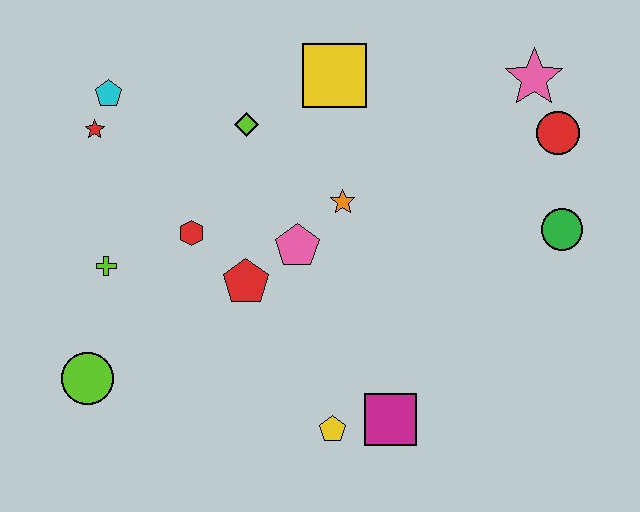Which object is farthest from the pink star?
The lime circle is farthest from the pink star.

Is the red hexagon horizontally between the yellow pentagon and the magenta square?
No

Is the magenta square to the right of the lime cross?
Yes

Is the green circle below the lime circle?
No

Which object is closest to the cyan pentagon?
The red star is closest to the cyan pentagon.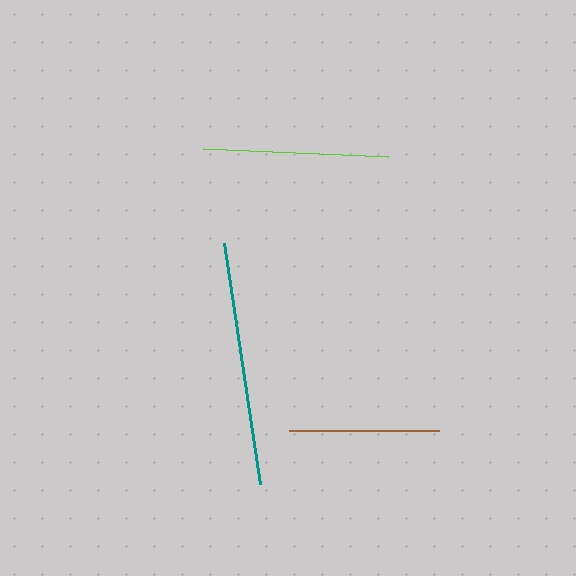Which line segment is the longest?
The teal line is the longest at approximately 243 pixels.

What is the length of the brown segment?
The brown segment is approximately 150 pixels long.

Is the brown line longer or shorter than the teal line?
The teal line is longer than the brown line.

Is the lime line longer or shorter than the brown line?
The lime line is longer than the brown line.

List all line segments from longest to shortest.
From longest to shortest: teal, lime, brown.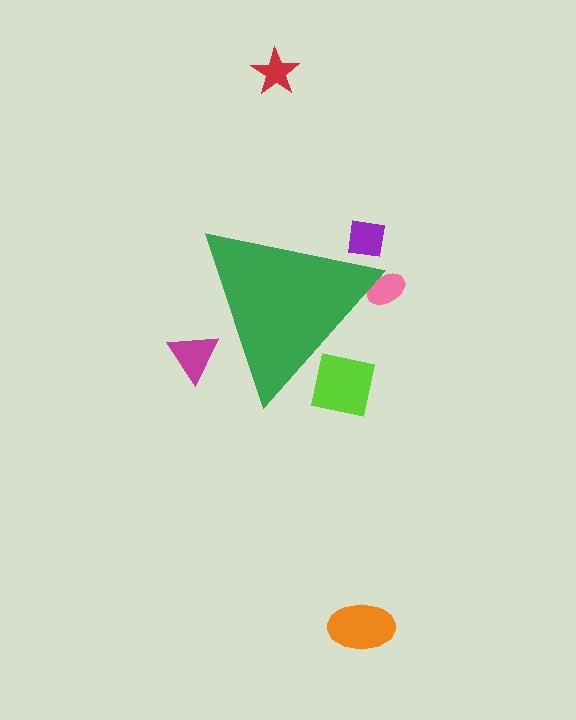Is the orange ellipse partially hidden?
No, the orange ellipse is fully visible.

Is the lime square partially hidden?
Yes, the lime square is partially hidden behind the green triangle.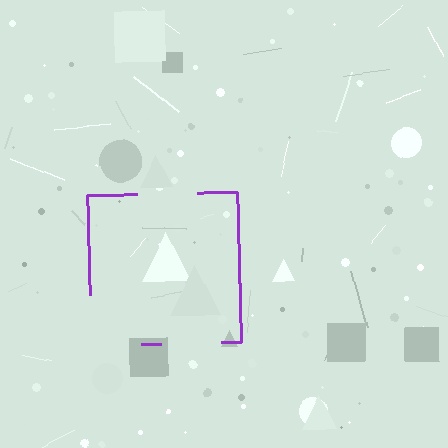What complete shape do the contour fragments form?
The contour fragments form a square.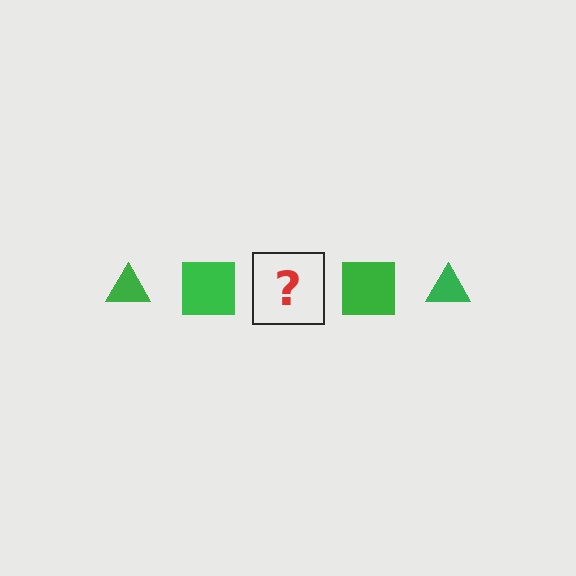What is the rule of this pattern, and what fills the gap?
The rule is that the pattern cycles through triangle, square shapes in green. The gap should be filled with a green triangle.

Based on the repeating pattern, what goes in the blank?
The blank should be a green triangle.